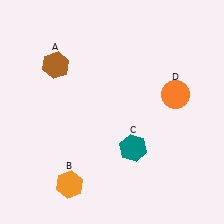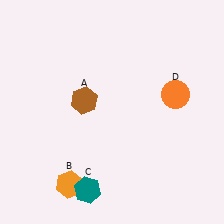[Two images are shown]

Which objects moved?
The objects that moved are: the brown hexagon (A), the teal hexagon (C).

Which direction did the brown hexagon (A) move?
The brown hexagon (A) moved down.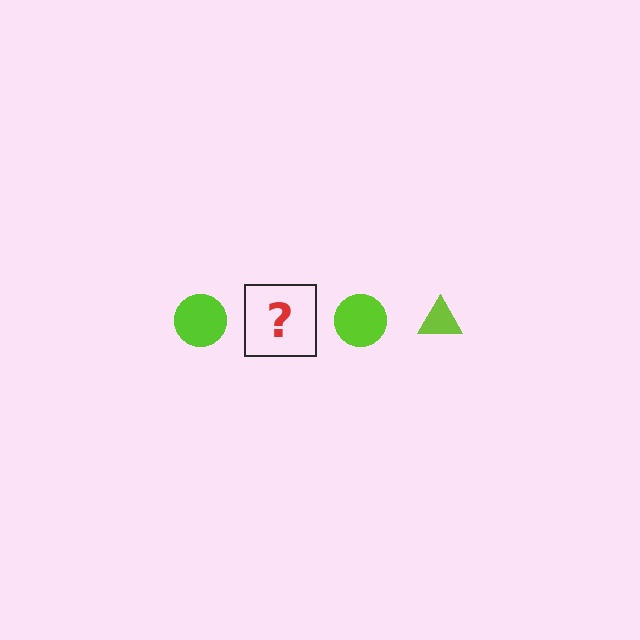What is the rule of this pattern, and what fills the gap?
The rule is that the pattern cycles through circle, triangle shapes in lime. The gap should be filled with a lime triangle.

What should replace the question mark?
The question mark should be replaced with a lime triangle.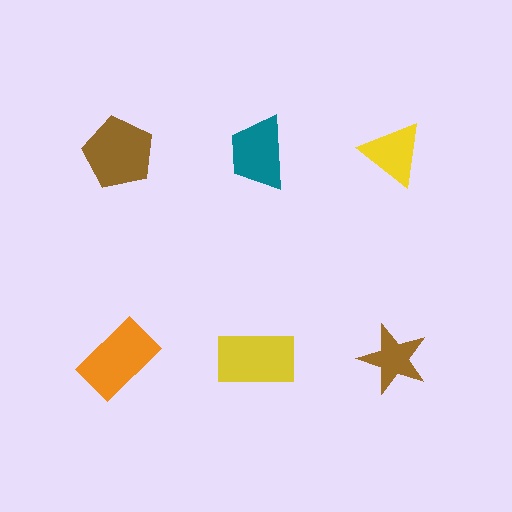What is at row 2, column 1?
An orange rectangle.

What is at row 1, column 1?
A brown pentagon.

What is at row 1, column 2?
A teal trapezoid.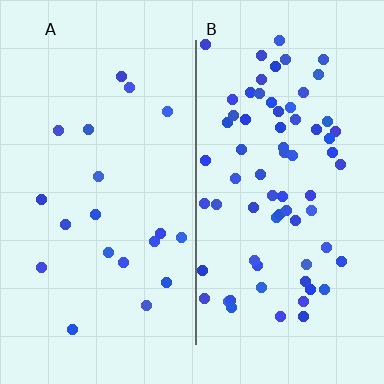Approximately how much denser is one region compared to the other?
Approximately 3.6× — region B over region A.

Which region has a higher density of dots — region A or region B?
B (the right).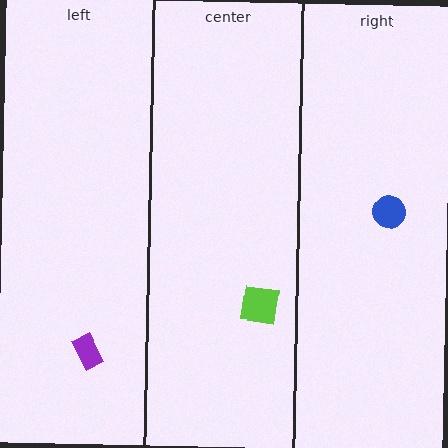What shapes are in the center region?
The lime square.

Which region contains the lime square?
The center region.